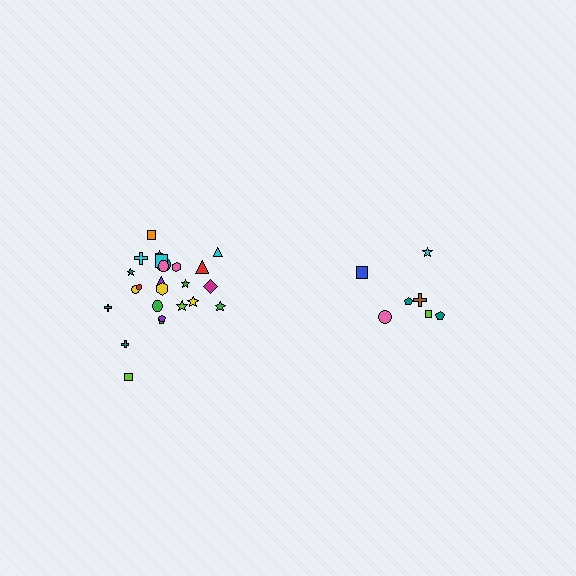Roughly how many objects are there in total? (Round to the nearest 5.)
Roughly 30 objects in total.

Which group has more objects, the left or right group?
The left group.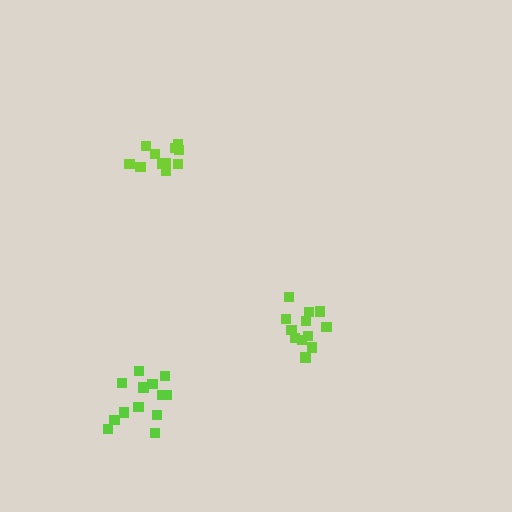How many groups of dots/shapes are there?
There are 3 groups.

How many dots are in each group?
Group 1: 13 dots, Group 2: 12 dots, Group 3: 11 dots (36 total).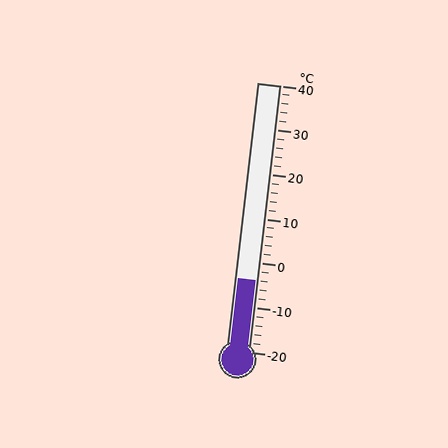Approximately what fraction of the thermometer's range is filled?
The thermometer is filled to approximately 25% of its range.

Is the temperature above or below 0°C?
The temperature is below 0°C.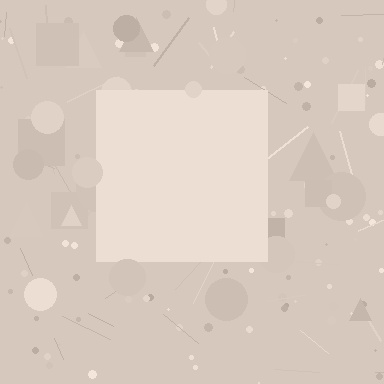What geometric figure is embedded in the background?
A square is embedded in the background.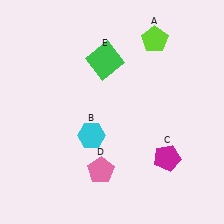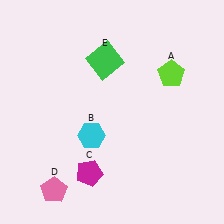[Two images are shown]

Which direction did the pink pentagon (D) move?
The pink pentagon (D) moved left.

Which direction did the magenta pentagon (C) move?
The magenta pentagon (C) moved left.